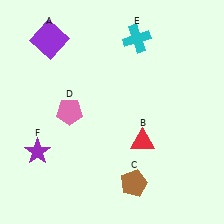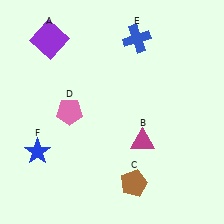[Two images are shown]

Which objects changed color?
B changed from red to magenta. E changed from cyan to blue. F changed from purple to blue.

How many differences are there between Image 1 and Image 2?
There are 3 differences between the two images.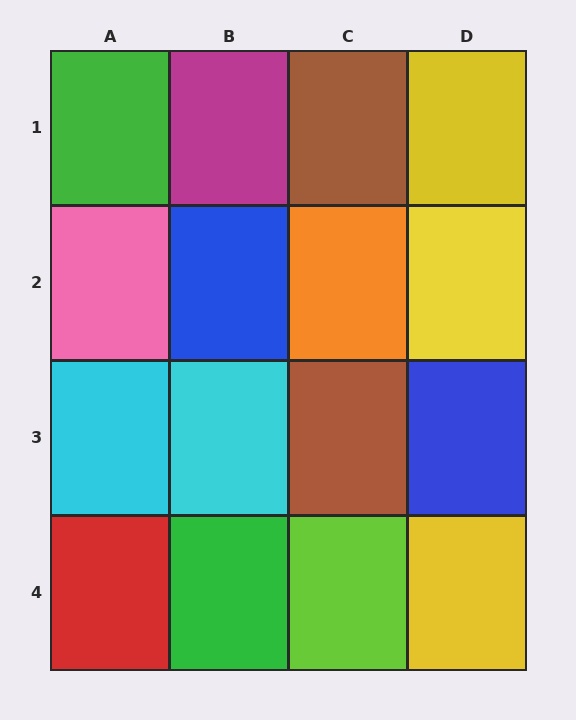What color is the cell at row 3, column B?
Cyan.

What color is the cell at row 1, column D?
Yellow.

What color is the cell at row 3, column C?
Brown.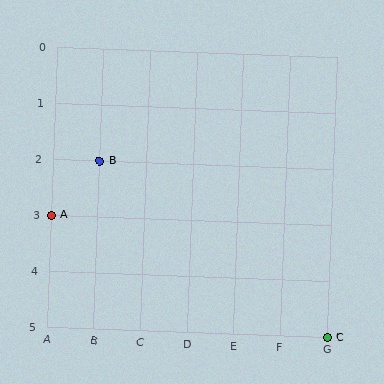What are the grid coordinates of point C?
Point C is at grid coordinates (G, 5).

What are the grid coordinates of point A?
Point A is at grid coordinates (A, 3).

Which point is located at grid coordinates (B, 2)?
Point B is at (B, 2).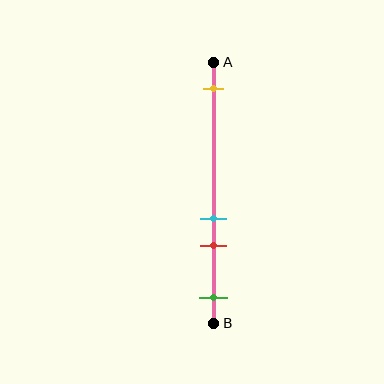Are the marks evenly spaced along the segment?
No, the marks are not evenly spaced.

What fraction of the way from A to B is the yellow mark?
The yellow mark is approximately 10% (0.1) of the way from A to B.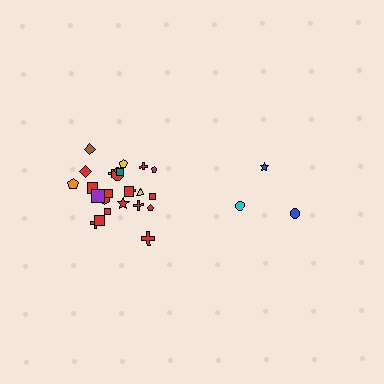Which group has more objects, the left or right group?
The left group.